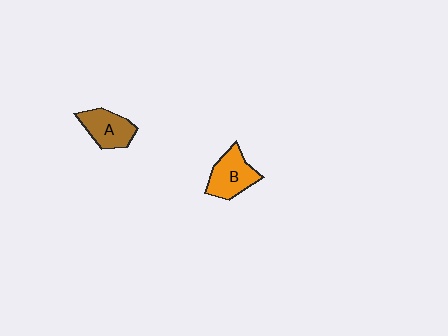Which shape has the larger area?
Shape B (orange).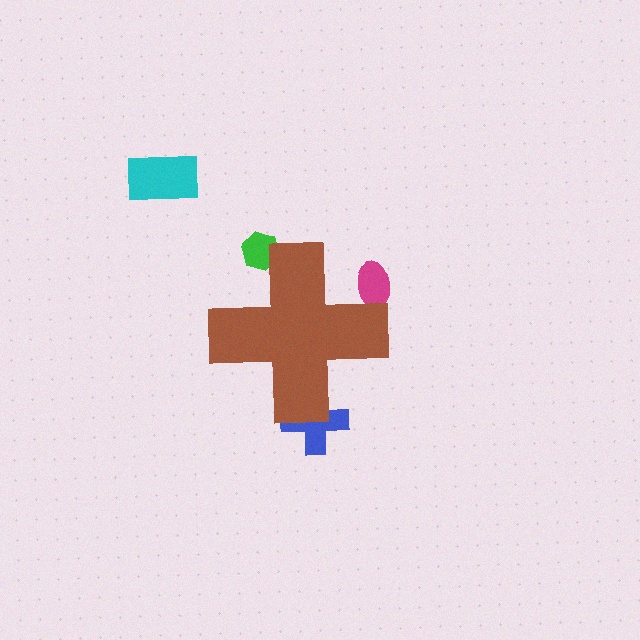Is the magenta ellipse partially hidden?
Yes, the magenta ellipse is partially hidden behind the brown cross.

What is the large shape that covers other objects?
A brown cross.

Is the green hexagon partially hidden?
Yes, the green hexagon is partially hidden behind the brown cross.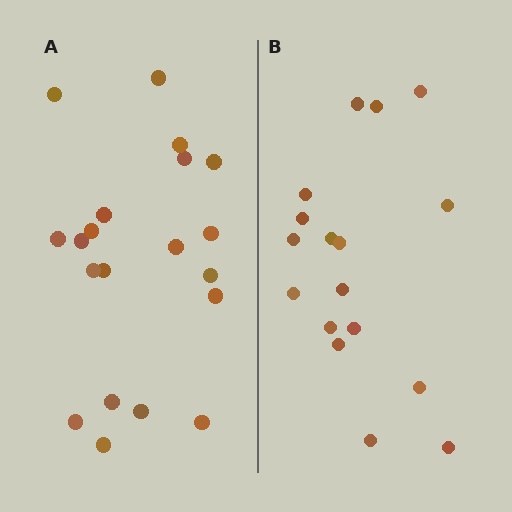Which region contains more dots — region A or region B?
Region A (the left region) has more dots.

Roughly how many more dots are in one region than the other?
Region A has just a few more — roughly 2 or 3 more dots than region B.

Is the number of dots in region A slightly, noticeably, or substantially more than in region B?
Region A has only slightly more — the two regions are fairly close. The ratio is roughly 1.2 to 1.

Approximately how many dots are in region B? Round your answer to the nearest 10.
About 20 dots. (The exact count is 17, which rounds to 20.)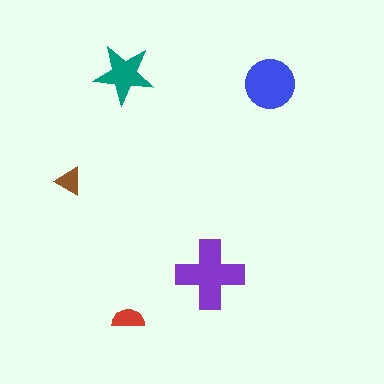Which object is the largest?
The purple cross.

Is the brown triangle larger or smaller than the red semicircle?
Smaller.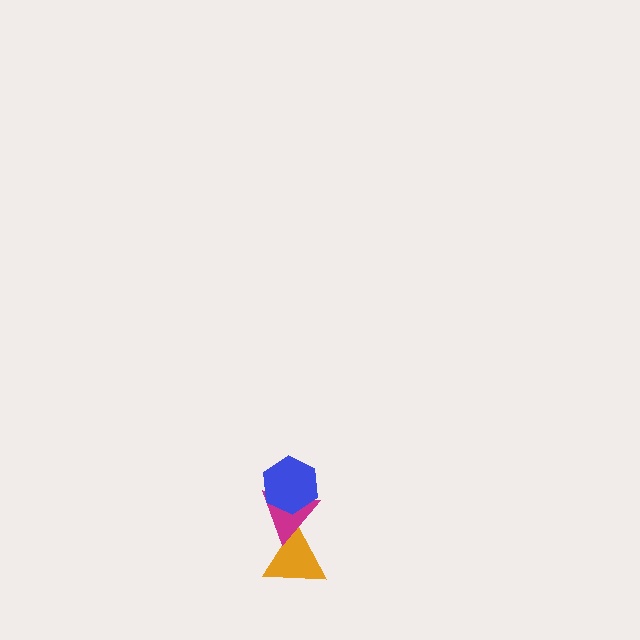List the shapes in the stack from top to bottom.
From top to bottom: the blue hexagon, the magenta triangle, the orange triangle.